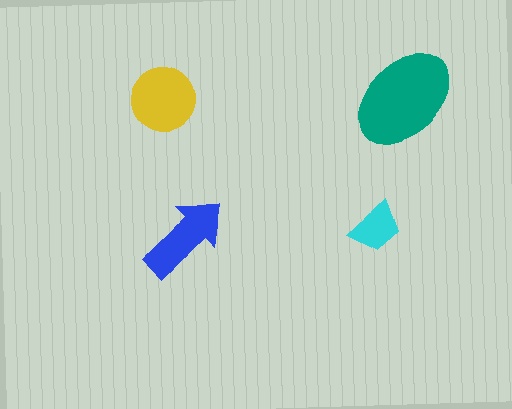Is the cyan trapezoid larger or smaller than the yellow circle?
Smaller.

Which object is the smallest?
The cyan trapezoid.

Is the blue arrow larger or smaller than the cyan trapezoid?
Larger.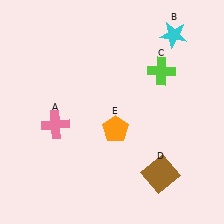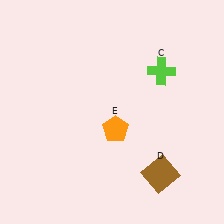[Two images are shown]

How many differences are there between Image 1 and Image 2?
There are 2 differences between the two images.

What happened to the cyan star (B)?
The cyan star (B) was removed in Image 2. It was in the top-right area of Image 1.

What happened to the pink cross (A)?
The pink cross (A) was removed in Image 2. It was in the bottom-left area of Image 1.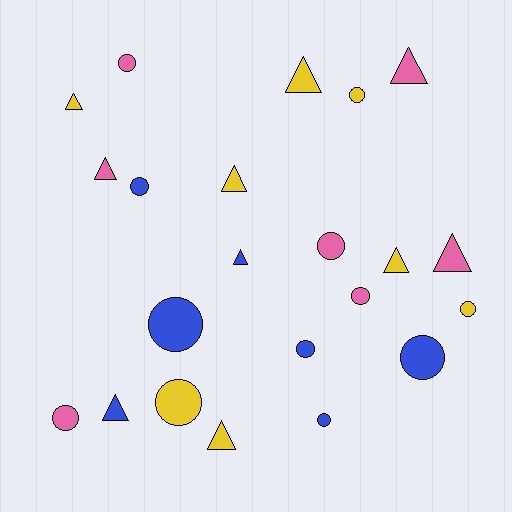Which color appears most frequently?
Yellow, with 8 objects.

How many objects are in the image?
There are 22 objects.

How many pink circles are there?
There are 4 pink circles.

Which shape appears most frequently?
Circle, with 12 objects.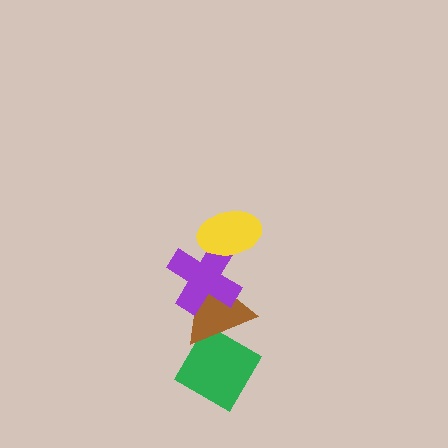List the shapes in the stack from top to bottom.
From top to bottom: the yellow ellipse, the purple cross, the brown triangle, the green diamond.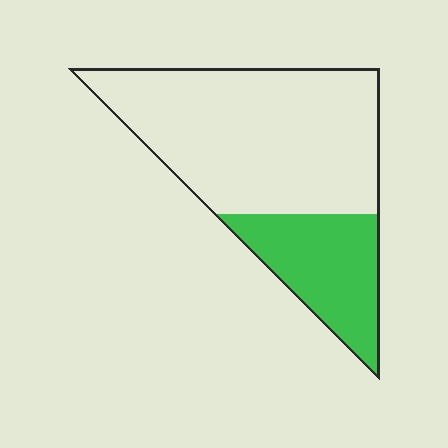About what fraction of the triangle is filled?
About one quarter (1/4).